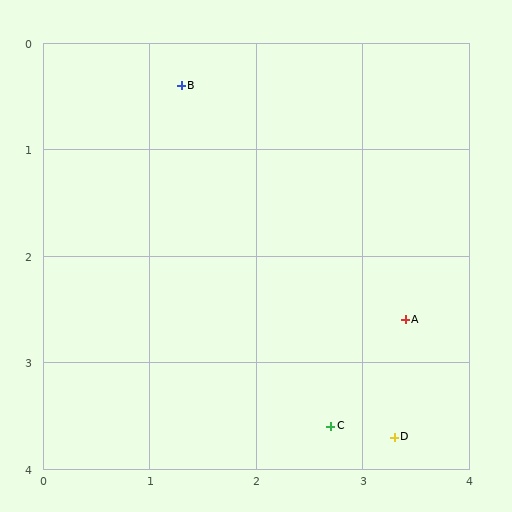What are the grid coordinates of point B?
Point B is at approximately (1.3, 0.4).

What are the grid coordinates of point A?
Point A is at approximately (3.4, 2.6).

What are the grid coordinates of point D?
Point D is at approximately (3.3, 3.7).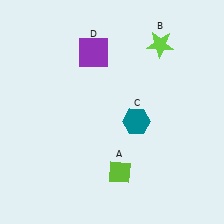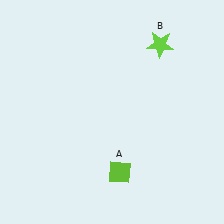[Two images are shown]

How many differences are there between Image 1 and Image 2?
There are 2 differences between the two images.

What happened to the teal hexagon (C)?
The teal hexagon (C) was removed in Image 2. It was in the bottom-right area of Image 1.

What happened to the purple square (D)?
The purple square (D) was removed in Image 2. It was in the top-left area of Image 1.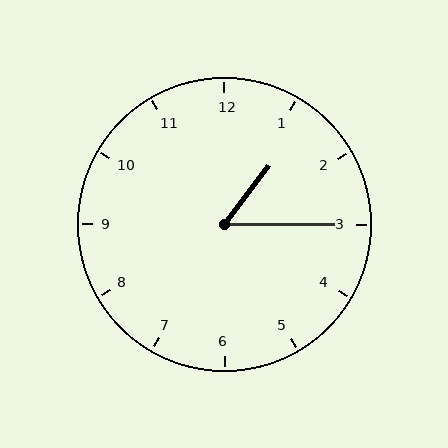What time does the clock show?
1:15.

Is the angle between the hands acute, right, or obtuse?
It is acute.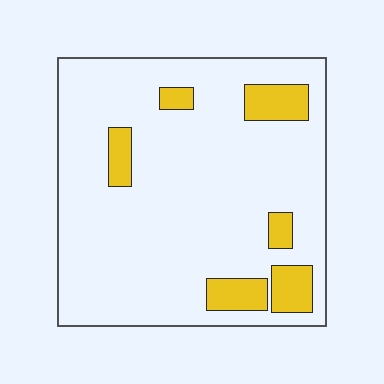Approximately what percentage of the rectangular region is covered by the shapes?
Approximately 15%.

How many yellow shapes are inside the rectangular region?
6.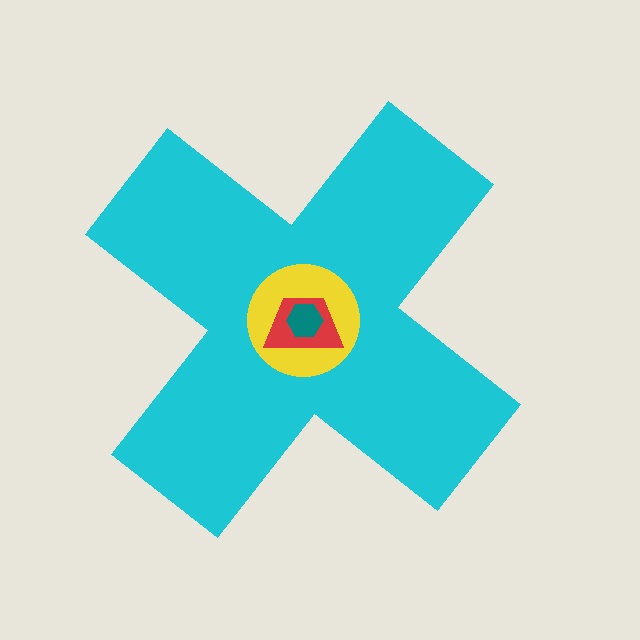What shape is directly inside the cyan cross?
The yellow circle.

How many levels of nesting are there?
4.